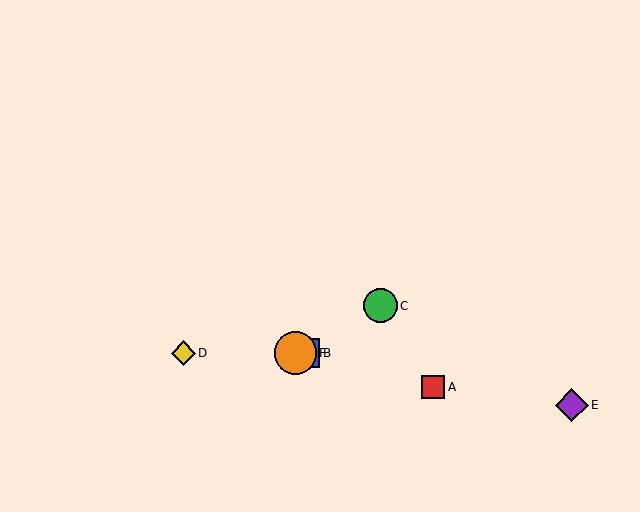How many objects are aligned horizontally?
3 objects (B, D, F) are aligned horizontally.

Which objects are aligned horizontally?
Objects B, D, F are aligned horizontally.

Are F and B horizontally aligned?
Yes, both are at y≈353.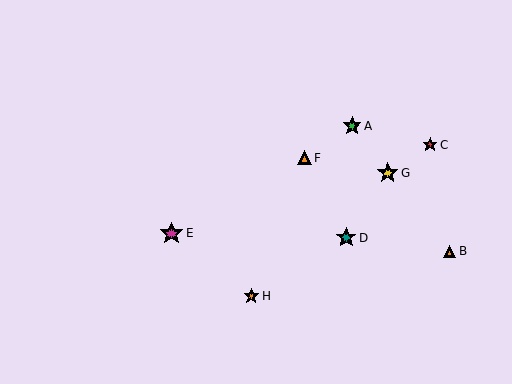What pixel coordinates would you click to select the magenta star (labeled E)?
Click at (171, 233) to select the magenta star E.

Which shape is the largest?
The magenta star (labeled E) is the largest.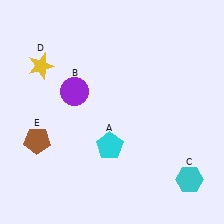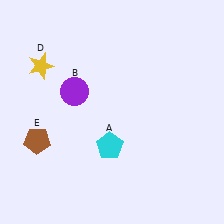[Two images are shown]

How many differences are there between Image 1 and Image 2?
There is 1 difference between the two images.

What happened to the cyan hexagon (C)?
The cyan hexagon (C) was removed in Image 2. It was in the bottom-right area of Image 1.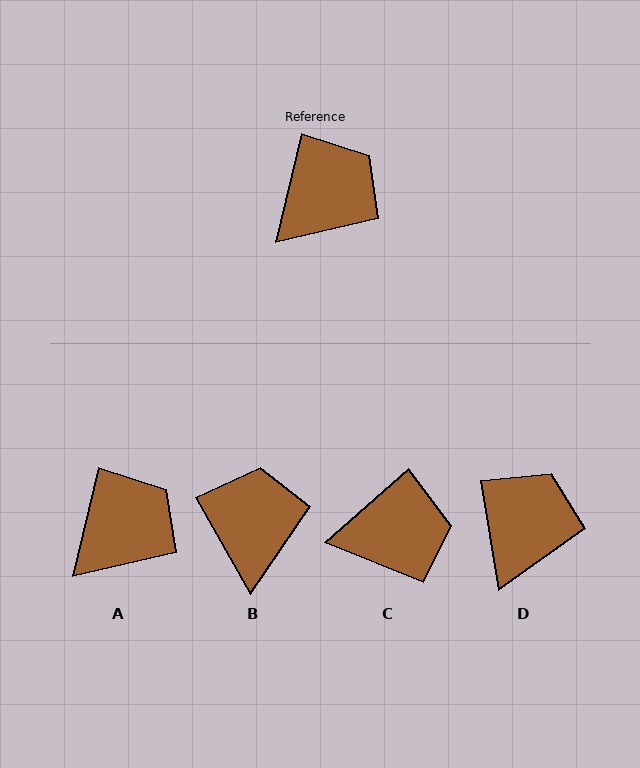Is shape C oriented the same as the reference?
No, it is off by about 35 degrees.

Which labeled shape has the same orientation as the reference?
A.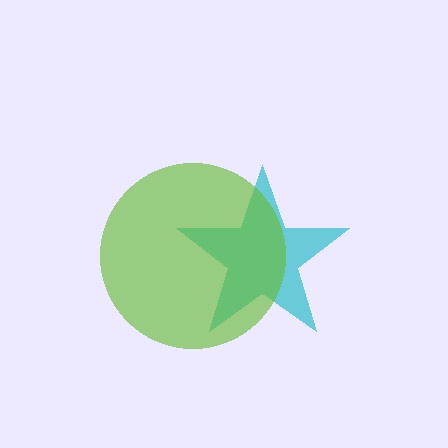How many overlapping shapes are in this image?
There are 2 overlapping shapes in the image.